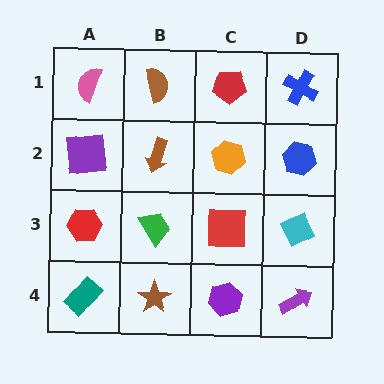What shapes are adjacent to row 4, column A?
A red hexagon (row 3, column A), a brown star (row 4, column B).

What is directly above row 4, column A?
A red hexagon.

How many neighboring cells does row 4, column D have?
2.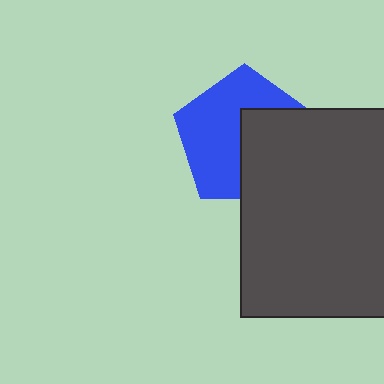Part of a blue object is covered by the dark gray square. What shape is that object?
It is a pentagon.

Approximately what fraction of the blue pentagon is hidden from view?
Roughly 43% of the blue pentagon is hidden behind the dark gray square.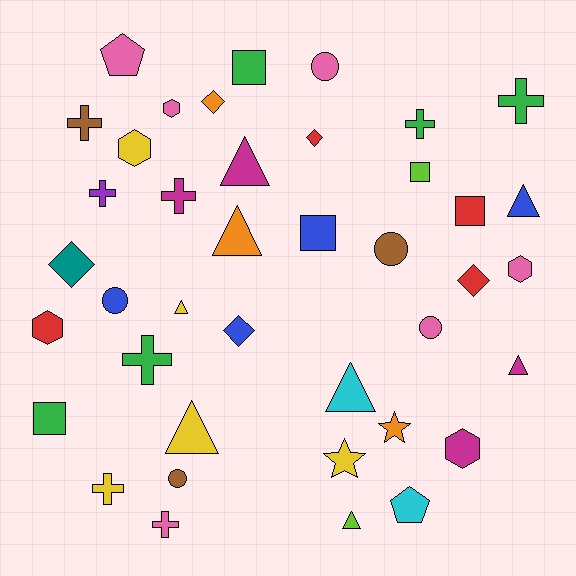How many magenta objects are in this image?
There are 4 magenta objects.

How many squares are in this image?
There are 5 squares.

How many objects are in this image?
There are 40 objects.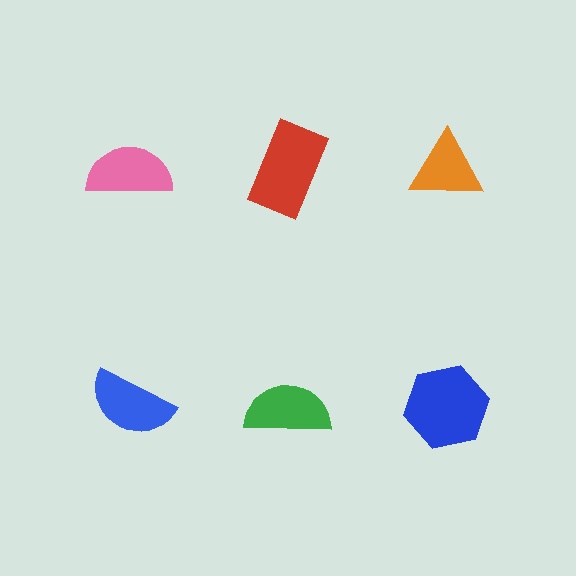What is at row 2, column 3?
A blue hexagon.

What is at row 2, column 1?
A blue semicircle.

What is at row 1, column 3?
An orange triangle.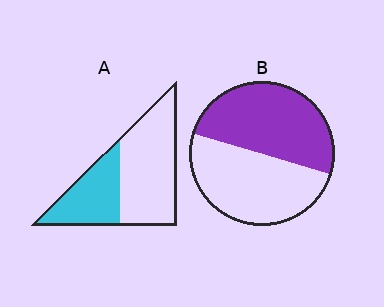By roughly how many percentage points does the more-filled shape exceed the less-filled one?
By roughly 15 percentage points (B over A).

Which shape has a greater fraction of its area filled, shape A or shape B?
Shape B.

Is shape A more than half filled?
No.